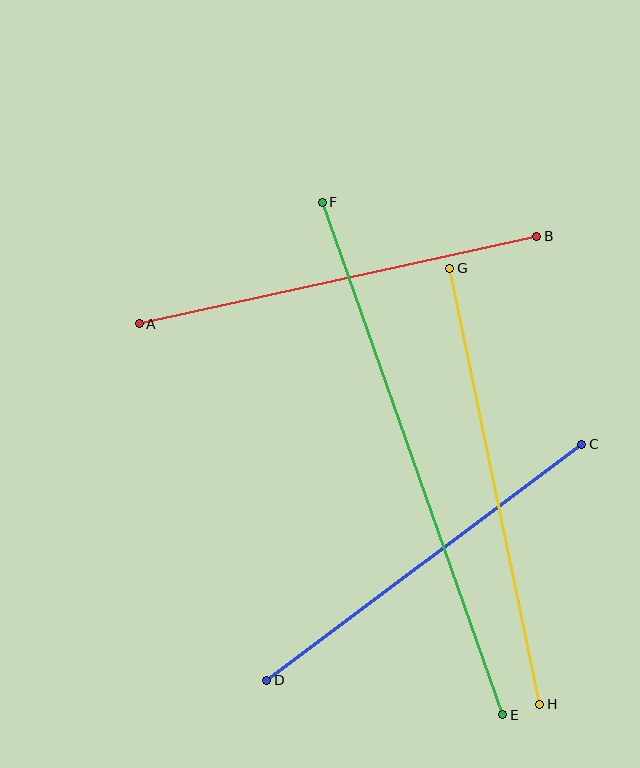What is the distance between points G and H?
The distance is approximately 445 pixels.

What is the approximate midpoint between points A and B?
The midpoint is at approximately (338, 280) pixels.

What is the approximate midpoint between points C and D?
The midpoint is at approximately (424, 562) pixels.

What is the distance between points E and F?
The distance is approximately 543 pixels.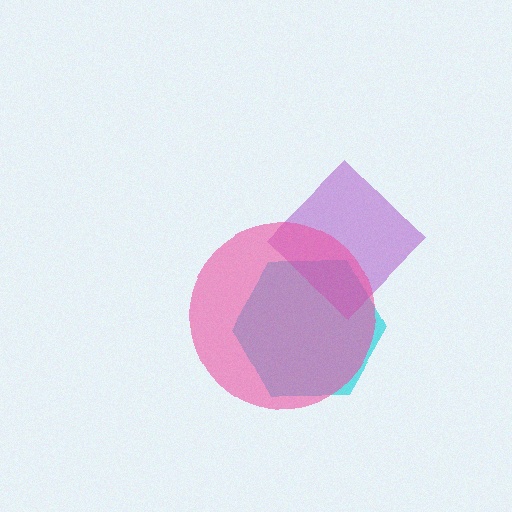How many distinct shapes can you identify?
There are 3 distinct shapes: a cyan hexagon, a purple diamond, a pink circle.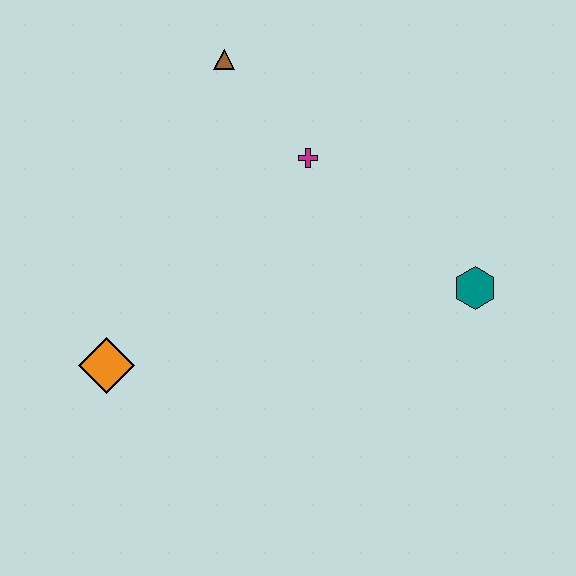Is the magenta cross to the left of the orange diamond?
No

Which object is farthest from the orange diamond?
The teal hexagon is farthest from the orange diamond.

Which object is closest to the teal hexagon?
The magenta cross is closest to the teal hexagon.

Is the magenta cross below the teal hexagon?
No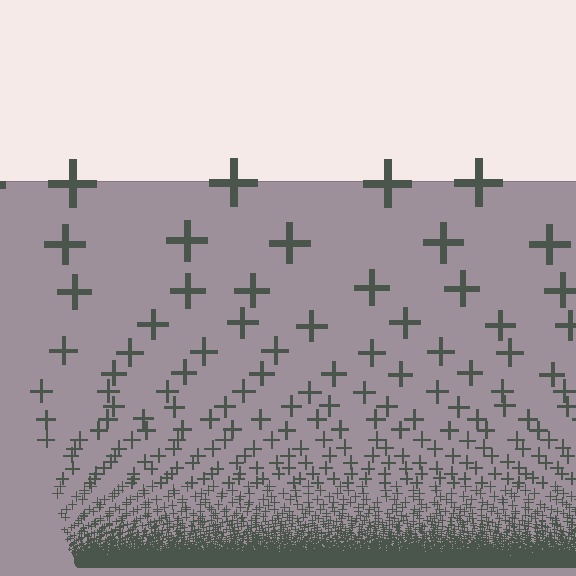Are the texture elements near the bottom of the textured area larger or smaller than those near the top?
Smaller. The gradient is inverted — elements near the bottom are smaller and denser.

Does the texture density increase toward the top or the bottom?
Density increases toward the bottom.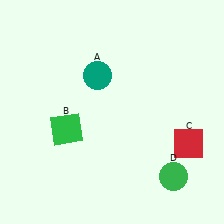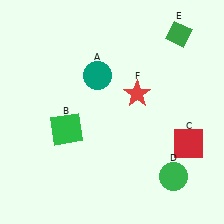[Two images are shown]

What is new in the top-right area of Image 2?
A green diamond (E) was added in the top-right area of Image 2.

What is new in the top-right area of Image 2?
A red star (F) was added in the top-right area of Image 2.